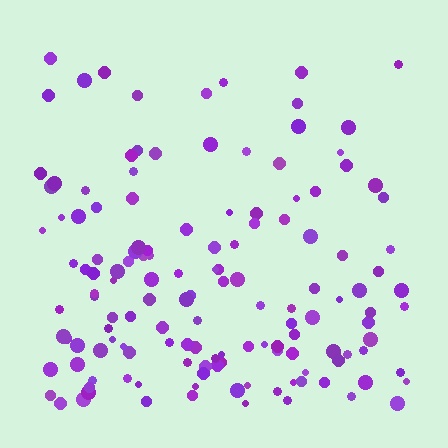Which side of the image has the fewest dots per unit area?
The top.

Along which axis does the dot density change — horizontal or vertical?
Vertical.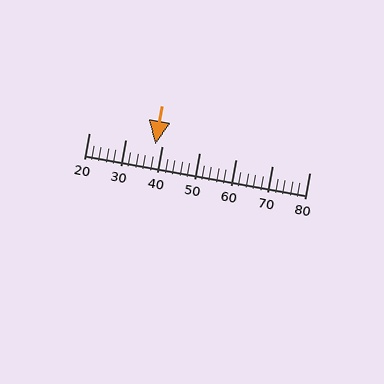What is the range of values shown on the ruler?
The ruler shows values from 20 to 80.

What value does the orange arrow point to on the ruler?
The orange arrow points to approximately 38.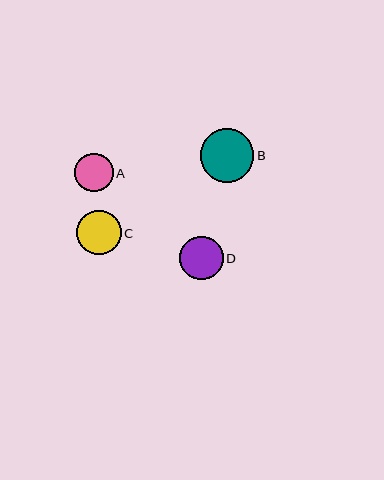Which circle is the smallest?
Circle A is the smallest with a size of approximately 38 pixels.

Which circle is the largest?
Circle B is the largest with a size of approximately 54 pixels.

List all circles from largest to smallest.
From largest to smallest: B, C, D, A.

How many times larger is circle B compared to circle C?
Circle B is approximately 1.2 times the size of circle C.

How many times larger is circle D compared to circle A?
Circle D is approximately 1.1 times the size of circle A.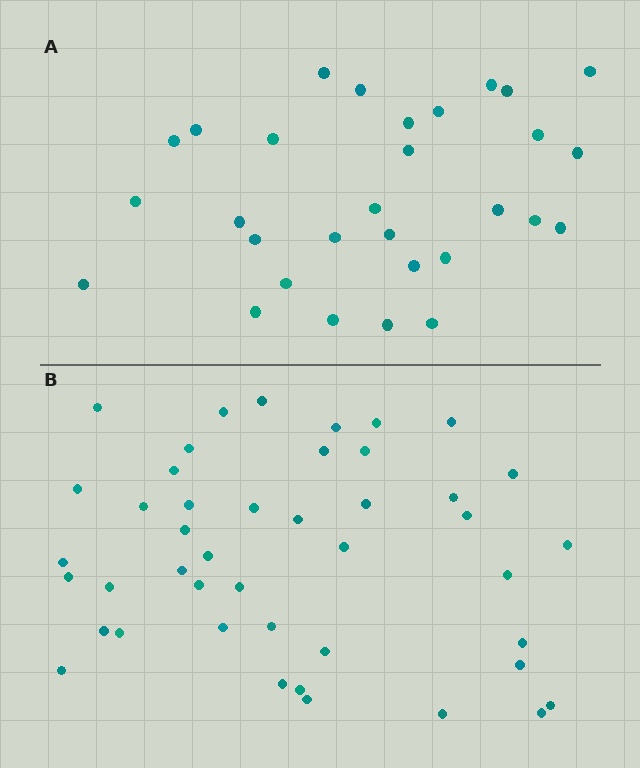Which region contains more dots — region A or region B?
Region B (the bottom region) has more dots.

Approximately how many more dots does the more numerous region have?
Region B has approximately 15 more dots than region A.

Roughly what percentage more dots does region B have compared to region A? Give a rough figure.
About 45% more.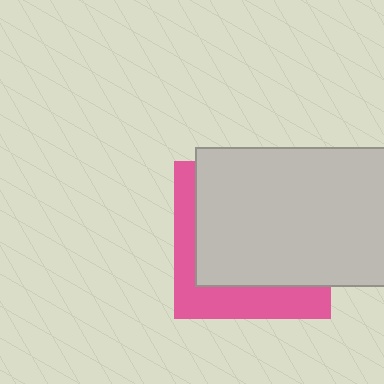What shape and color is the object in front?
The object in front is a light gray rectangle.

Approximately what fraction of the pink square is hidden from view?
Roughly 69% of the pink square is hidden behind the light gray rectangle.